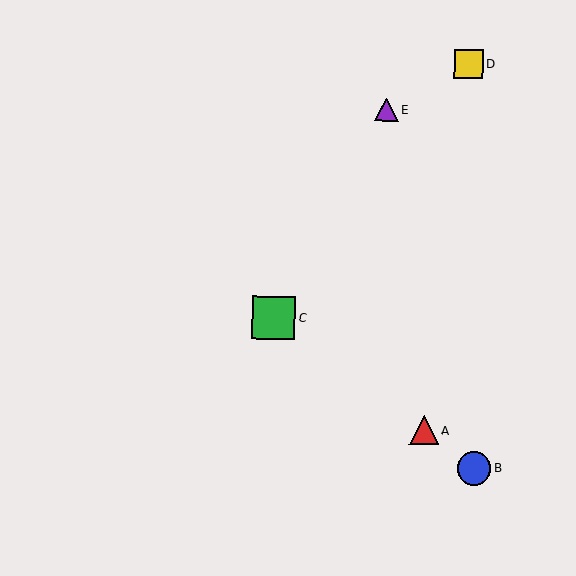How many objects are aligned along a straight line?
3 objects (A, B, C) are aligned along a straight line.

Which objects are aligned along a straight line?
Objects A, B, C are aligned along a straight line.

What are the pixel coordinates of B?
Object B is at (474, 468).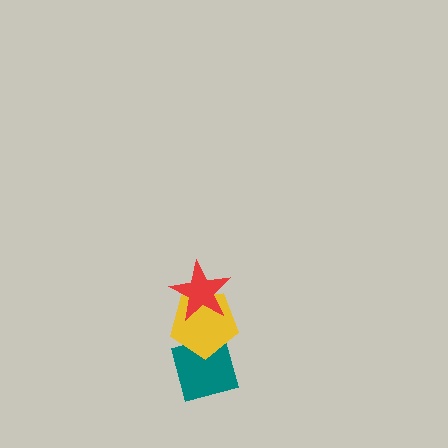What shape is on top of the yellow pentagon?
The red star is on top of the yellow pentagon.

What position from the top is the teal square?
The teal square is 3rd from the top.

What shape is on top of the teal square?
The yellow pentagon is on top of the teal square.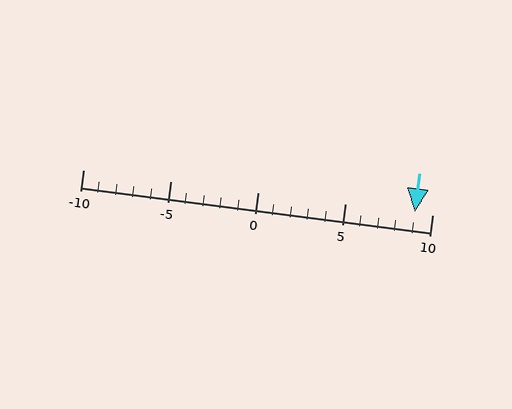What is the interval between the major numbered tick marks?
The major tick marks are spaced 5 units apart.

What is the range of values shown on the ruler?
The ruler shows values from -10 to 10.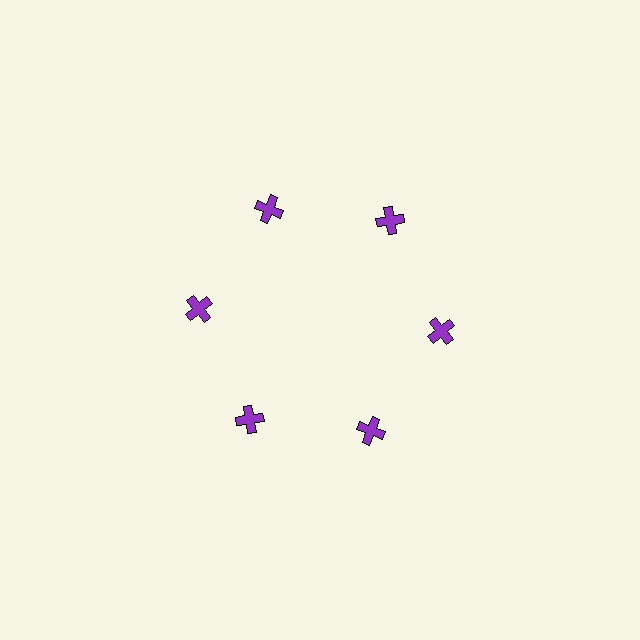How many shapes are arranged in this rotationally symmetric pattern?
There are 6 shapes, arranged in 6 groups of 1.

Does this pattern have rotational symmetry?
Yes, this pattern has 6-fold rotational symmetry. It looks the same after rotating 60 degrees around the center.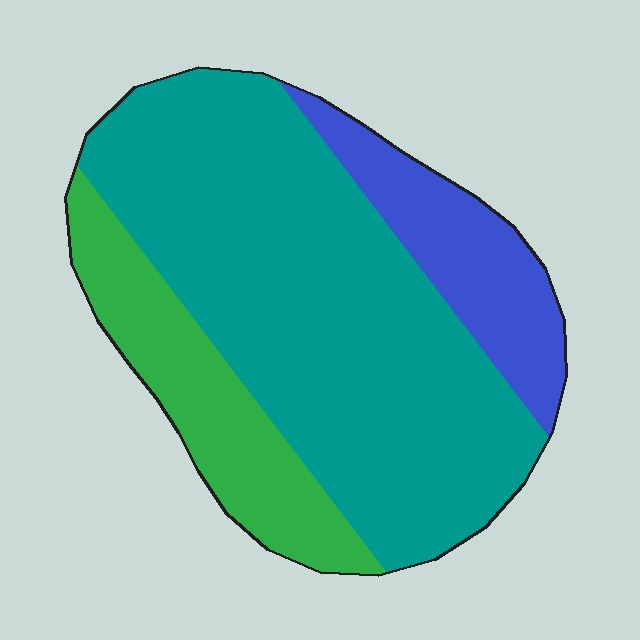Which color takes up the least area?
Blue, at roughly 15%.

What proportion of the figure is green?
Green covers around 20% of the figure.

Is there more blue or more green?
Green.